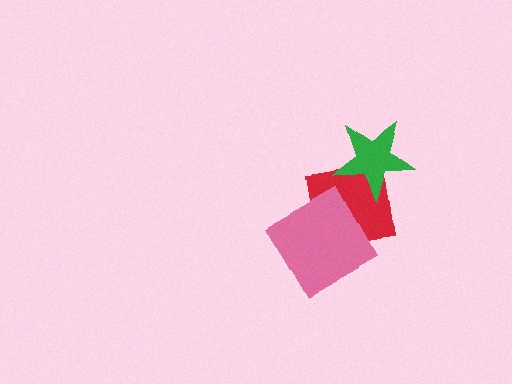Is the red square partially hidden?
Yes, it is partially covered by another shape.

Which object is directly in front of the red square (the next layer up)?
The pink square is directly in front of the red square.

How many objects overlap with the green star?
1 object overlaps with the green star.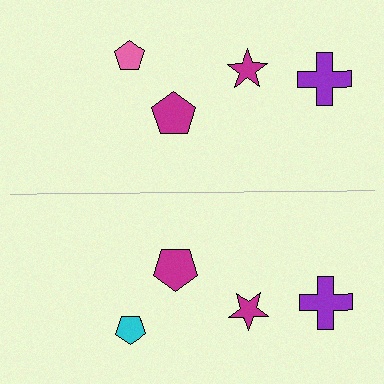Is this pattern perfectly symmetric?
No, the pattern is not perfectly symmetric. The cyan pentagon on the bottom side breaks the symmetry — its mirror counterpart is pink.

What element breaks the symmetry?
The cyan pentagon on the bottom side breaks the symmetry — its mirror counterpart is pink.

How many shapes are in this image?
There are 8 shapes in this image.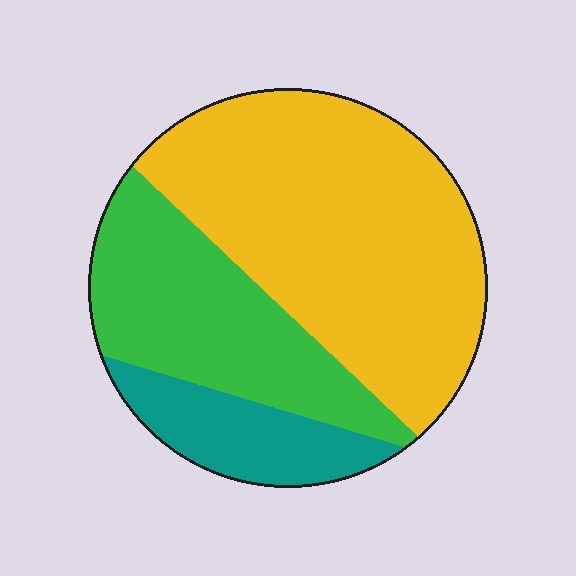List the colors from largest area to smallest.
From largest to smallest: yellow, green, teal.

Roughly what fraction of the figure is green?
Green takes up between a sixth and a third of the figure.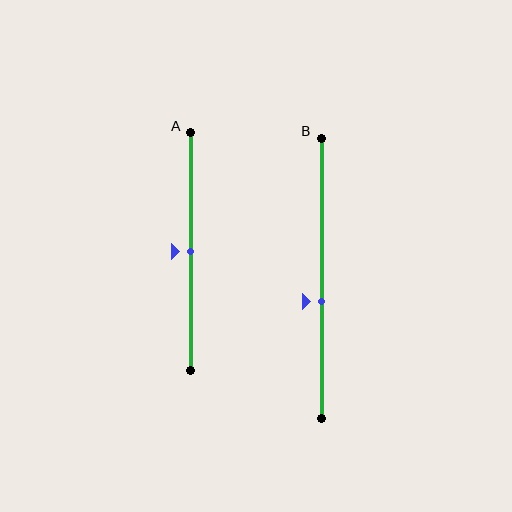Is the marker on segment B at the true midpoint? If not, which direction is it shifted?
No, the marker on segment B is shifted downward by about 8% of the segment length.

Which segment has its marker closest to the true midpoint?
Segment A has its marker closest to the true midpoint.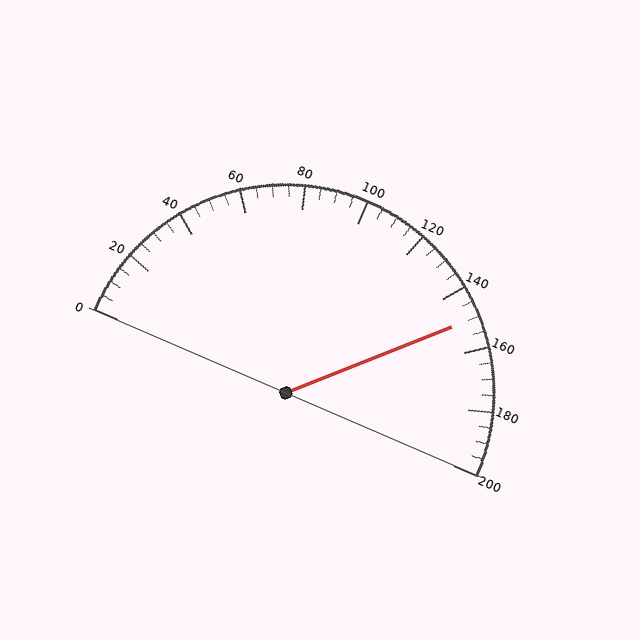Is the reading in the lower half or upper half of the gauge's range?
The reading is in the upper half of the range (0 to 200).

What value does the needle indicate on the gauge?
The needle indicates approximately 150.